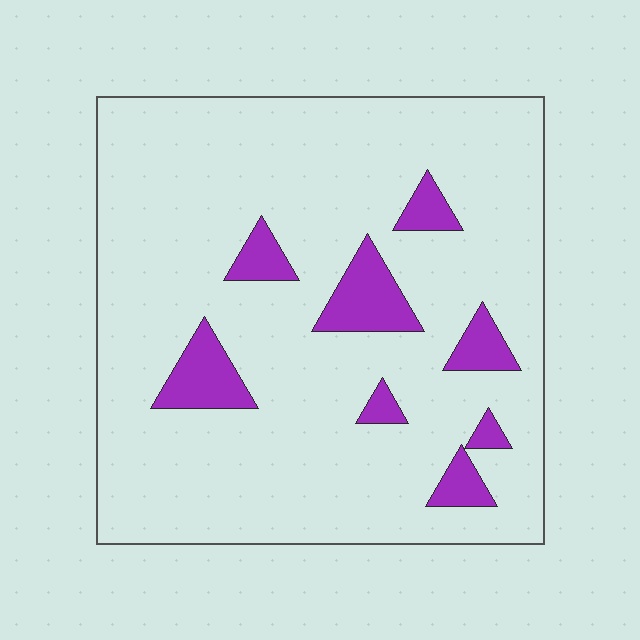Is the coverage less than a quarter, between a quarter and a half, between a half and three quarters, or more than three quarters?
Less than a quarter.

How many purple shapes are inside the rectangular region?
8.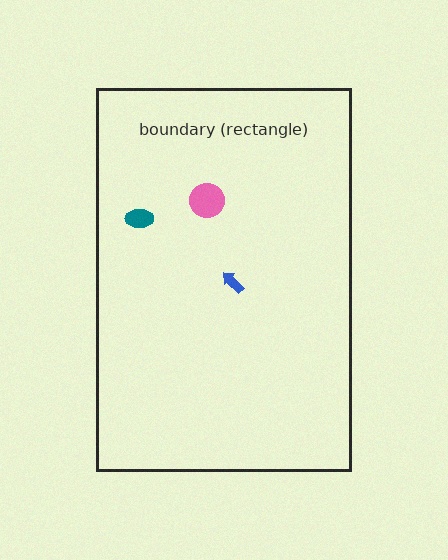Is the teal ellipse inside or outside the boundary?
Inside.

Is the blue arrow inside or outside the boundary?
Inside.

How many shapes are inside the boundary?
3 inside, 0 outside.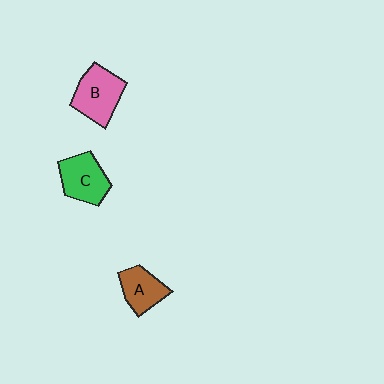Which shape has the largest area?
Shape B (pink).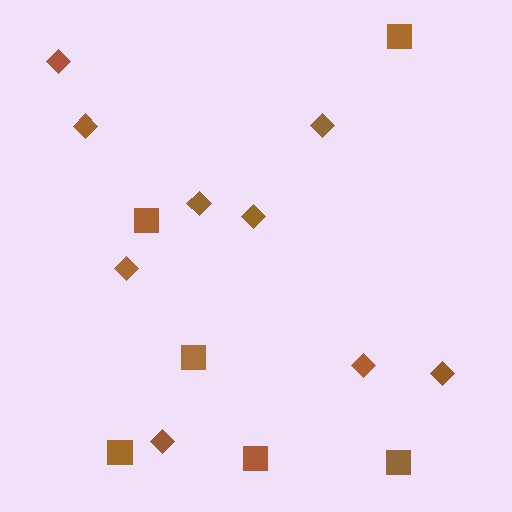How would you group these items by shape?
There are 2 groups: one group of squares (6) and one group of diamonds (9).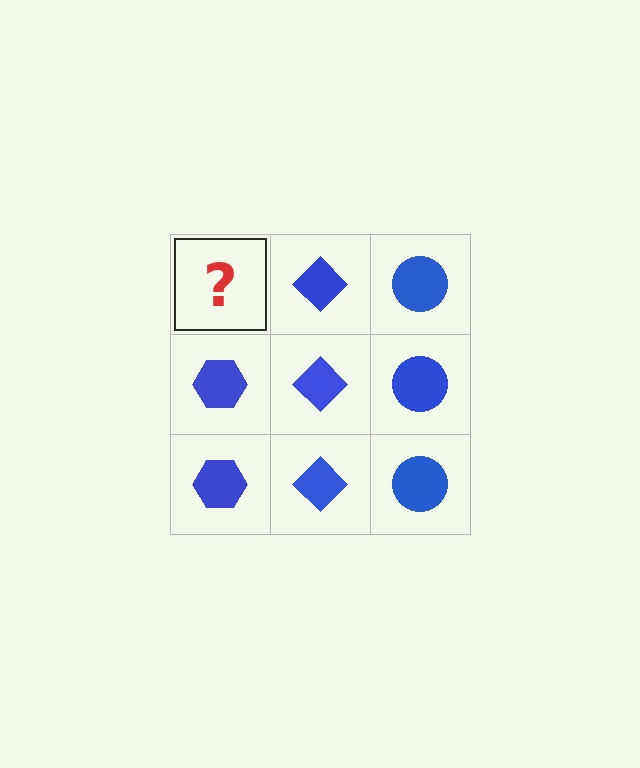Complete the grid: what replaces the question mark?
The question mark should be replaced with a blue hexagon.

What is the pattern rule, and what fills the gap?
The rule is that each column has a consistent shape. The gap should be filled with a blue hexagon.